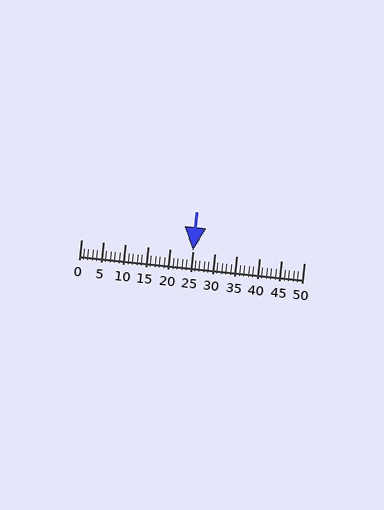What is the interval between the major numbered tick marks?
The major tick marks are spaced 5 units apart.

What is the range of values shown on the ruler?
The ruler shows values from 0 to 50.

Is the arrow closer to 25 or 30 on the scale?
The arrow is closer to 25.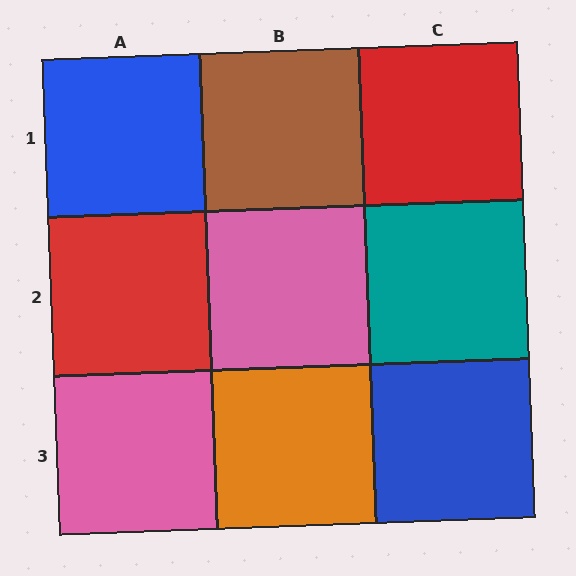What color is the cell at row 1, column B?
Brown.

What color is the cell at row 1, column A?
Blue.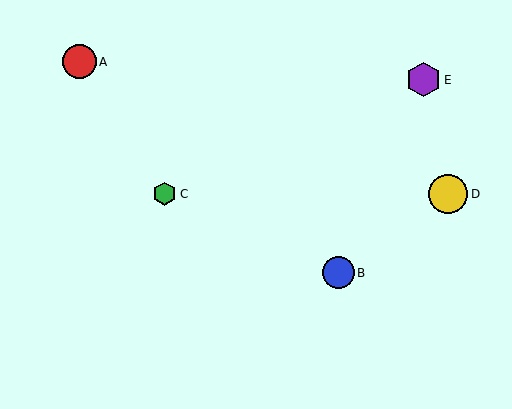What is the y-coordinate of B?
Object B is at y≈273.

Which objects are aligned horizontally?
Objects C, D are aligned horizontally.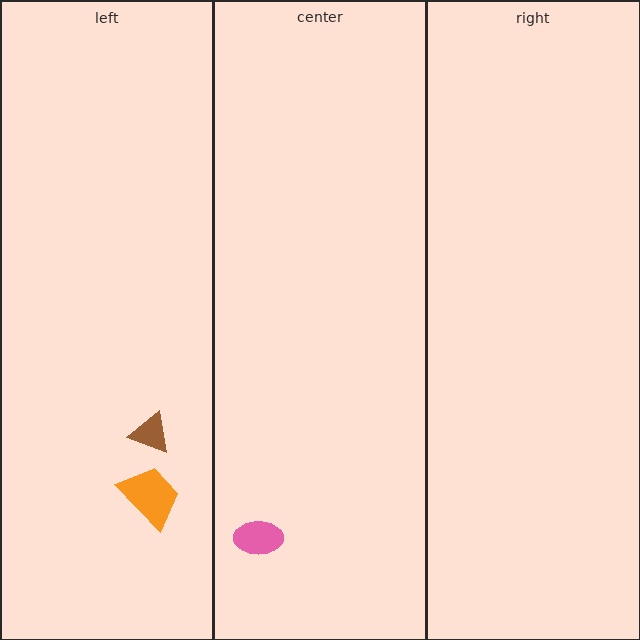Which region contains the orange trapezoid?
The left region.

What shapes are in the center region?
The pink ellipse.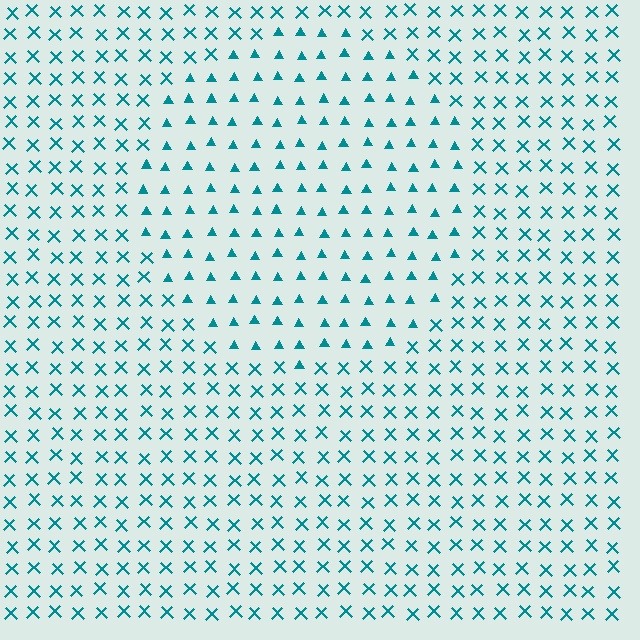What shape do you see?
I see a circle.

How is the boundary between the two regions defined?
The boundary is defined by a change in element shape: triangles inside vs. X marks outside. All elements share the same color and spacing.